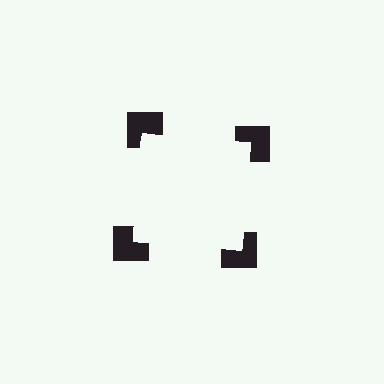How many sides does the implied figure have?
4 sides.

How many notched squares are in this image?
There are 4 — one at each vertex of the illusory square.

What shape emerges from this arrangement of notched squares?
An illusory square — its edges are inferred from the aligned wedge cuts in the notched squares, not physically drawn.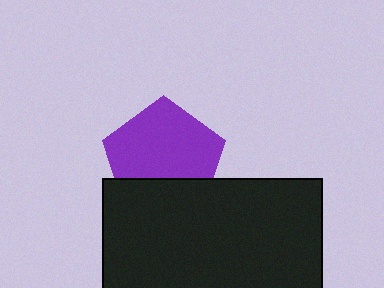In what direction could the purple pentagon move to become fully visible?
The purple pentagon could move up. That would shift it out from behind the black rectangle entirely.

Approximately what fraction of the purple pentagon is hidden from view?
Roughly 31% of the purple pentagon is hidden behind the black rectangle.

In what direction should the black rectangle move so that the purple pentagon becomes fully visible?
The black rectangle should move down. That is the shortest direction to clear the overlap and leave the purple pentagon fully visible.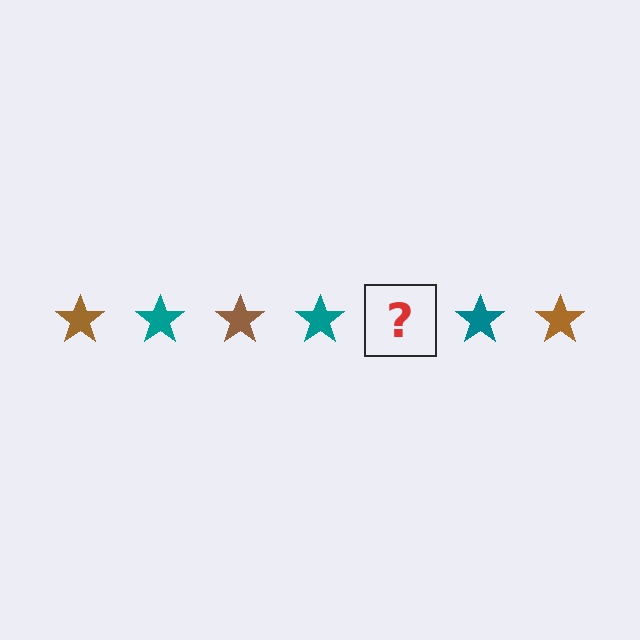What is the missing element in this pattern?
The missing element is a brown star.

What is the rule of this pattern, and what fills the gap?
The rule is that the pattern cycles through brown, teal stars. The gap should be filled with a brown star.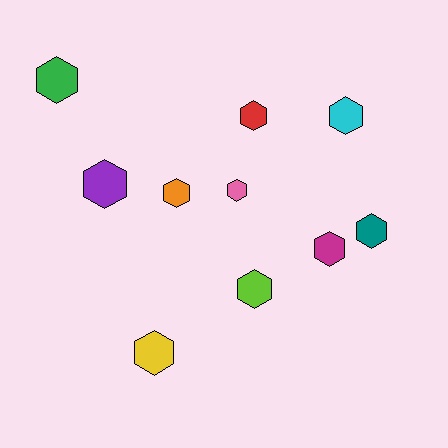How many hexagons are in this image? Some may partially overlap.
There are 10 hexagons.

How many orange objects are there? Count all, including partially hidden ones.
There is 1 orange object.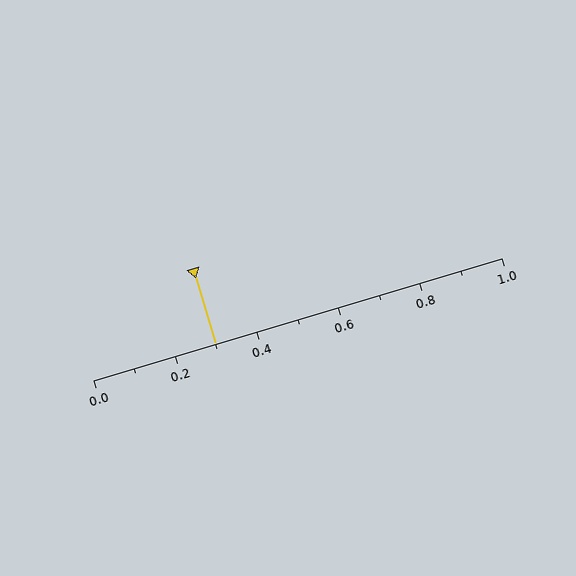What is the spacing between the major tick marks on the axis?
The major ticks are spaced 0.2 apart.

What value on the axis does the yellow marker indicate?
The marker indicates approximately 0.3.